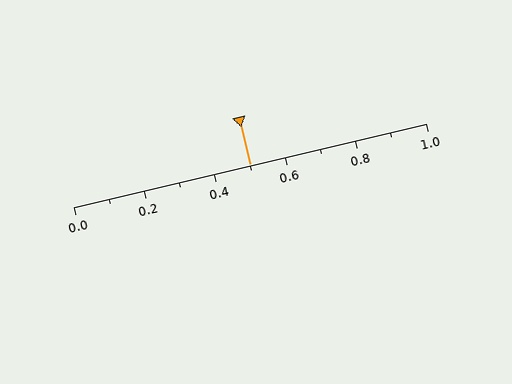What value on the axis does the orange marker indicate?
The marker indicates approximately 0.5.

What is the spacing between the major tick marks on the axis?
The major ticks are spaced 0.2 apart.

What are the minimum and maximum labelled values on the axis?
The axis runs from 0.0 to 1.0.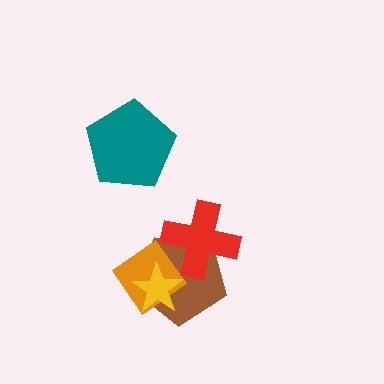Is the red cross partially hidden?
No, no other shape covers it.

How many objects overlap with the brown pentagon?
3 objects overlap with the brown pentagon.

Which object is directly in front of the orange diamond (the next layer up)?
The red cross is directly in front of the orange diamond.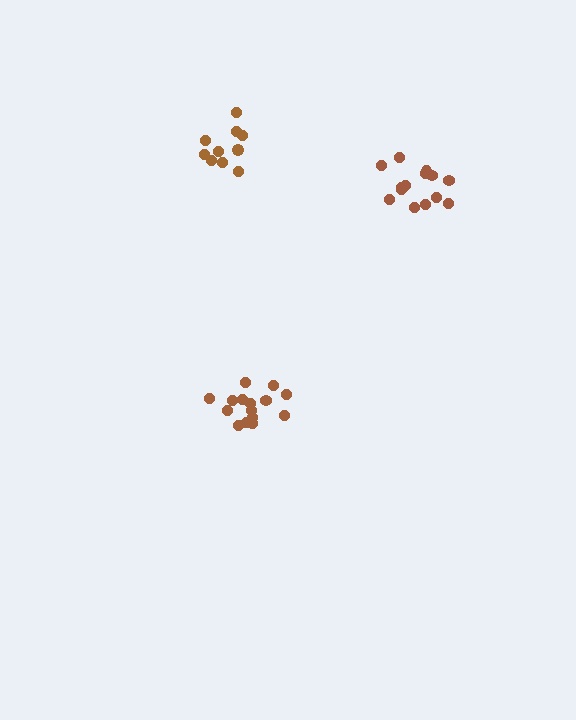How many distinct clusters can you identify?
There are 3 distinct clusters.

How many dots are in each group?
Group 1: 10 dots, Group 2: 14 dots, Group 3: 15 dots (39 total).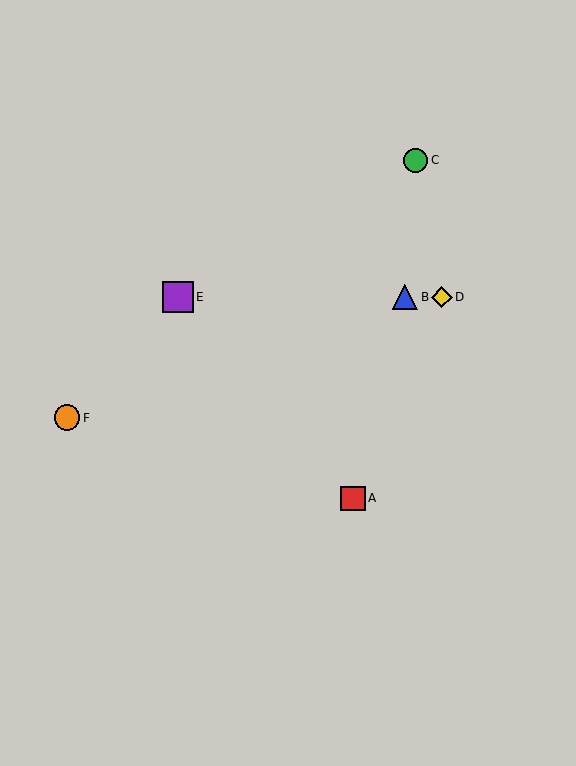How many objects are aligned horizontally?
3 objects (B, D, E) are aligned horizontally.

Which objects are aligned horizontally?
Objects B, D, E are aligned horizontally.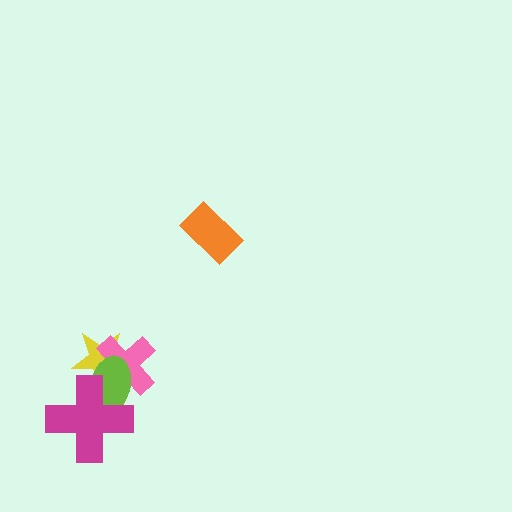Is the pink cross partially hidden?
Yes, it is partially covered by another shape.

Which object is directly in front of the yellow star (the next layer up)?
The pink cross is directly in front of the yellow star.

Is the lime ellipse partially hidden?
Yes, it is partially covered by another shape.